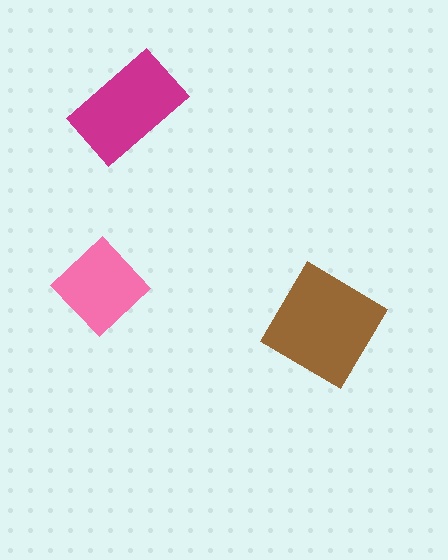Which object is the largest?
The brown diamond.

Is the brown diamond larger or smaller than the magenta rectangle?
Larger.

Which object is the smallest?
The pink diamond.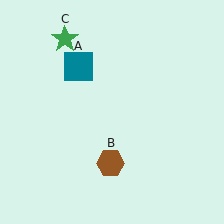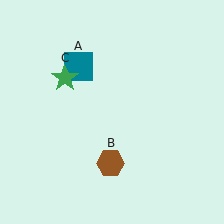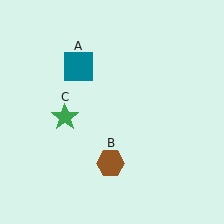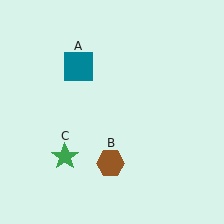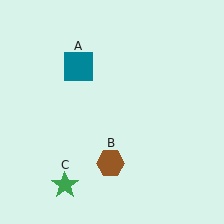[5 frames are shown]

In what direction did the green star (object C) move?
The green star (object C) moved down.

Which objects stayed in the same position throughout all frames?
Teal square (object A) and brown hexagon (object B) remained stationary.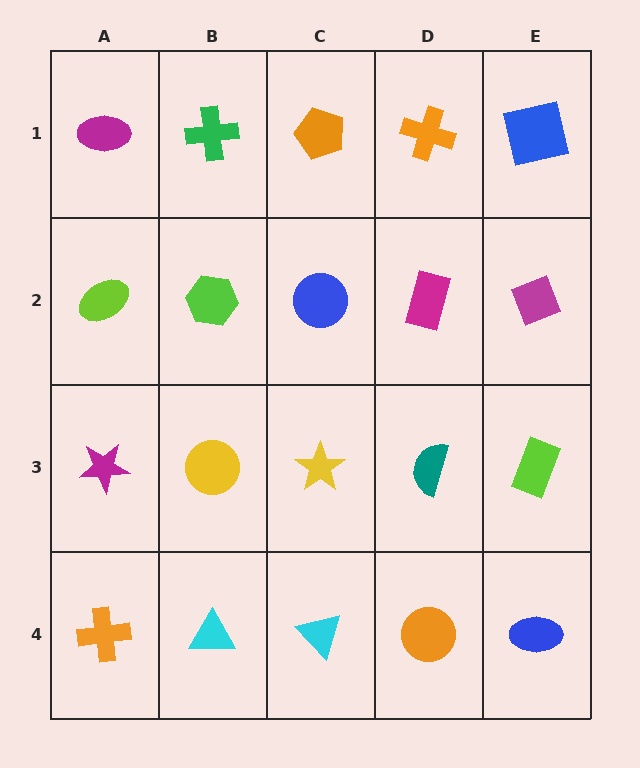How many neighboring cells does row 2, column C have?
4.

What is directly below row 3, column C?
A cyan triangle.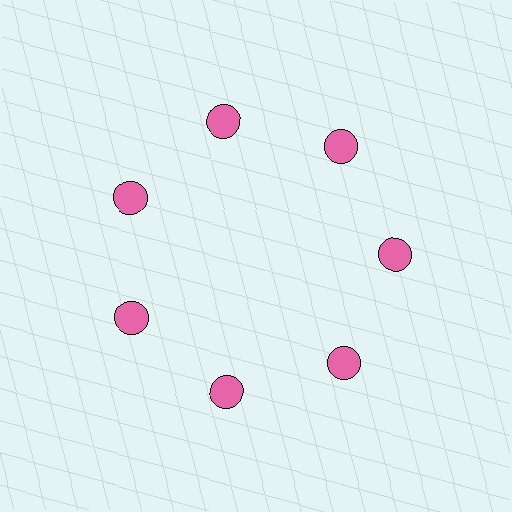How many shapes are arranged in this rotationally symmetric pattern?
There are 7 shapes, arranged in 7 groups of 1.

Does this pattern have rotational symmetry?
Yes, this pattern has 7-fold rotational symmetry. It looks the same after rotating 51 degrees around the center.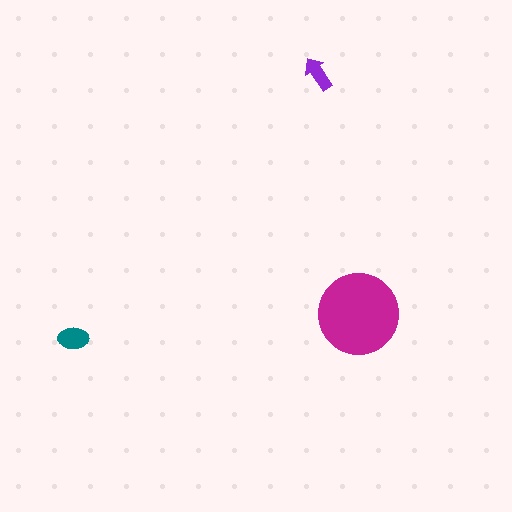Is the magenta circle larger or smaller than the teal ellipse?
Larger.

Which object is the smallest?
The purple arrow.